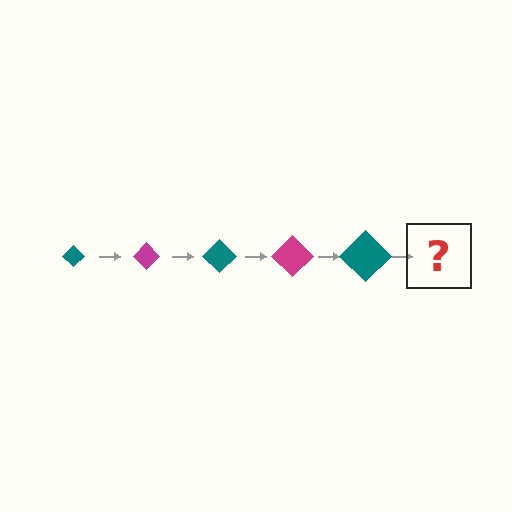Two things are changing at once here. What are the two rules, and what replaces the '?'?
The two rules are that the diamond grows larger each step and the color cycles through teal and magenta. The '?' should be a magenta diamond, larger than the previous one.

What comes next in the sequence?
The next element should be a magenta diamond, larger than the previous one.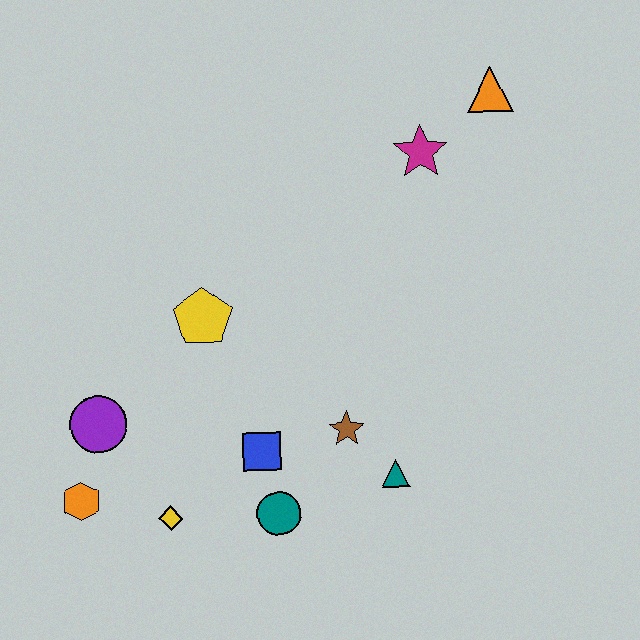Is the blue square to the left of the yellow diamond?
No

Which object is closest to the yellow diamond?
The orange hexagon is closest to the yellow diamond.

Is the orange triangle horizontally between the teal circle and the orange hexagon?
No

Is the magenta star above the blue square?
Yes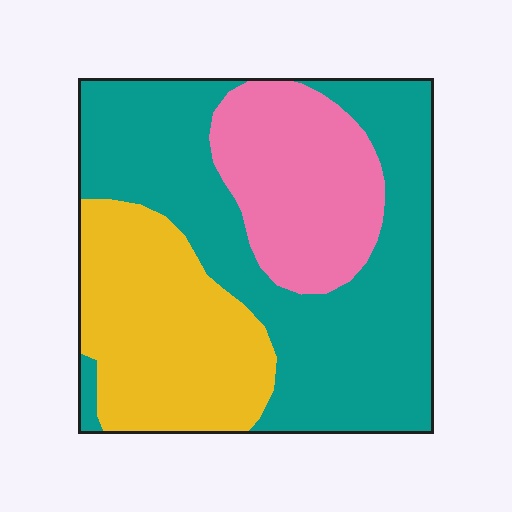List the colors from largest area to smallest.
From largest to smallest: teal, yellow, pink.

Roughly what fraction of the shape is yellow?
Yellow covers 28% of the shape.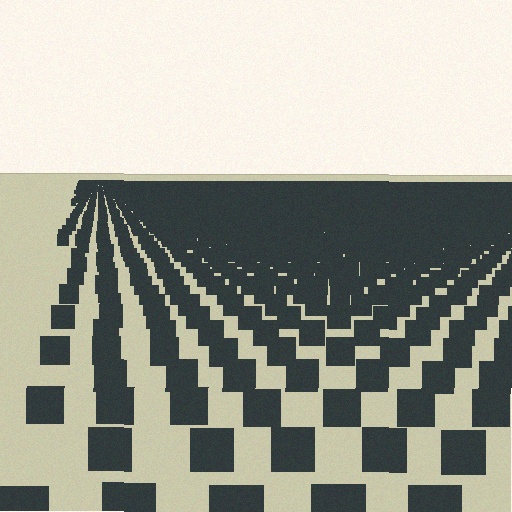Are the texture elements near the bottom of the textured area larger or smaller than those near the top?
Larger. Near the bottom, elements are closer to the viewer and appear at a bigger on-screen size.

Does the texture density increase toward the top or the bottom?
Density increases toward the top.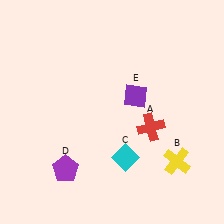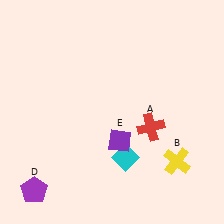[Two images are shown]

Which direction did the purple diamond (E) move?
The purple diamond (E) moved down.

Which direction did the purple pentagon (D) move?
The purple pentagon (D) moved left.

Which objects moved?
The objects that moved are: the purple pentagon (D), the purple diamond (E).